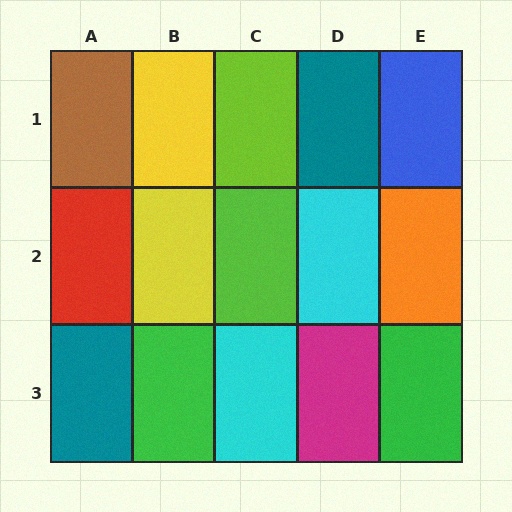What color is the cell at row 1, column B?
Yellow.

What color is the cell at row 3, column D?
Magenta.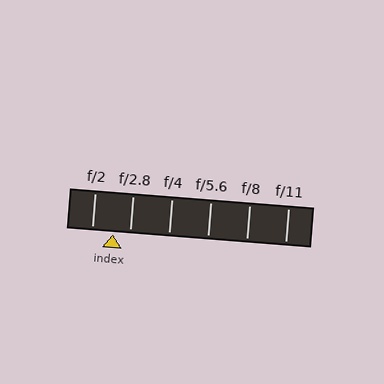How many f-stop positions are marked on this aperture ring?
There are 6 f-stop positions marked.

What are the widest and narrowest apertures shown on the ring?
The widest aperture shown is f/2 and the narrowest is f/11.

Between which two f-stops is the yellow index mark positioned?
The index mark is between f/2 and f/2.8.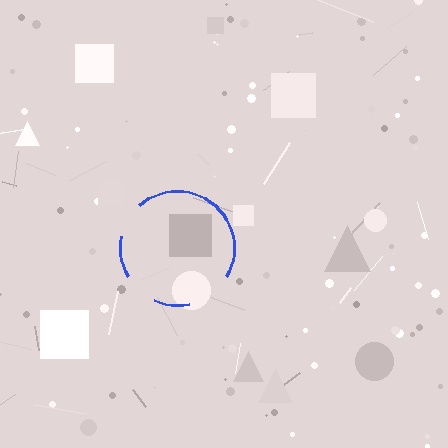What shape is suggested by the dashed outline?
The dashed outline suggests a circle.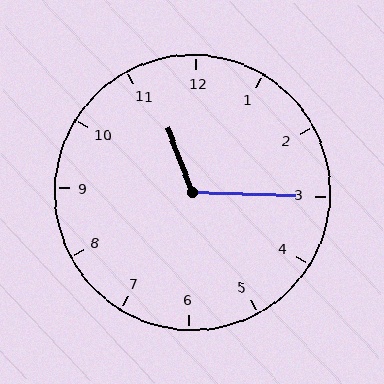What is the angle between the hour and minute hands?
Approximately 112 degrees.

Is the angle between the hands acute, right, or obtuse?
It is obtuse.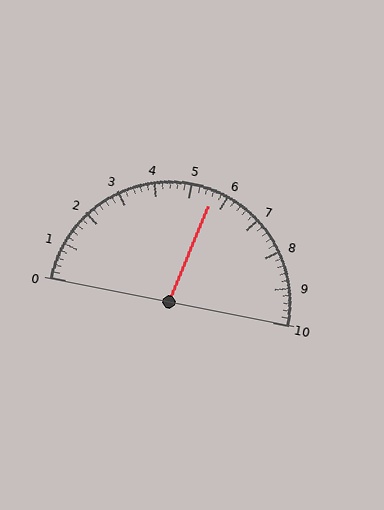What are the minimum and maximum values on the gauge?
The gauge ranges from 0 to 10.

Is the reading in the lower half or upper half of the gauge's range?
The reading is in the upper half of the range (0 to 10).